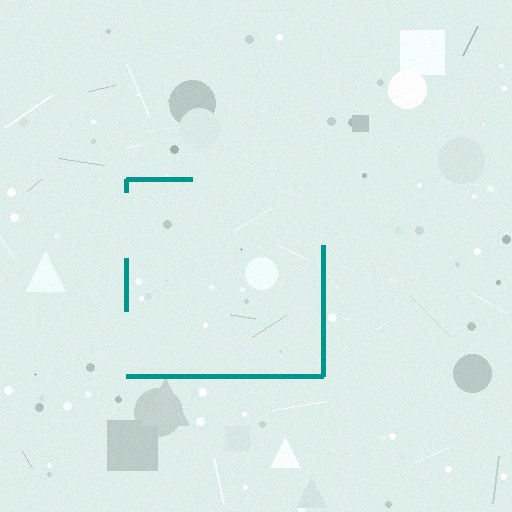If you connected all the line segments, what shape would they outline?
They would outline a square.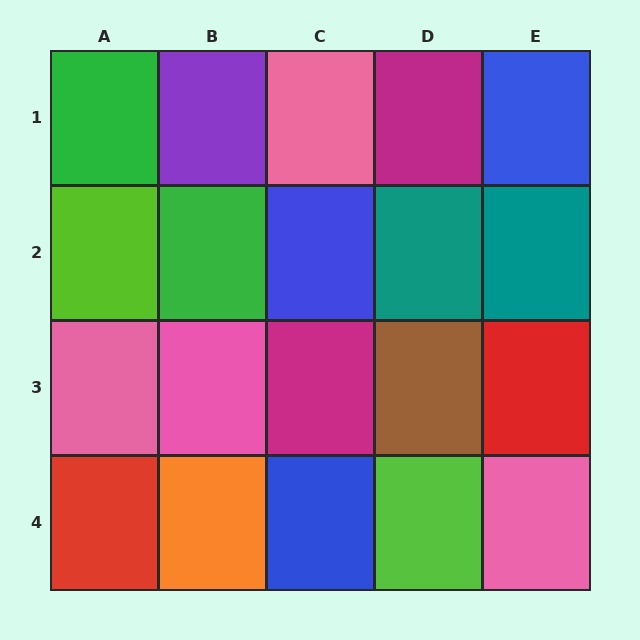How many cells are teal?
2 cells are teal.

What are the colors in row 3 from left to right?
Pink, pink, magenta, brown, red.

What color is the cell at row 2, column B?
Green.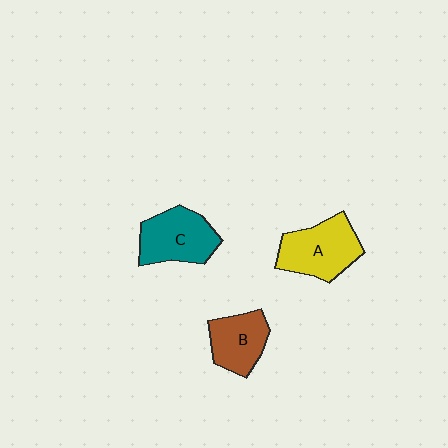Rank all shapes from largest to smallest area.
From largest to smallest: A (yellow), C (teal), B (brown).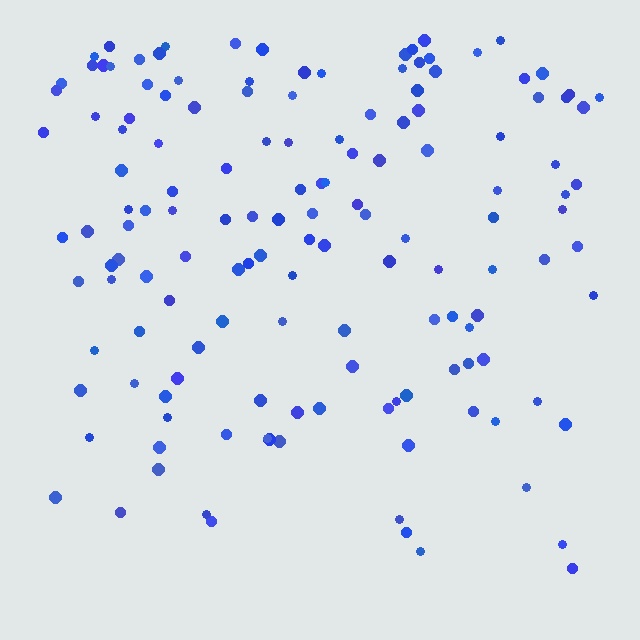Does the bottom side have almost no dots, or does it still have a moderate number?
Still a moderate number, just noticeably fewer than the top.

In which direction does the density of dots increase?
From bottom to top, with the top side densest.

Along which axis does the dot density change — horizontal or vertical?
Vertical.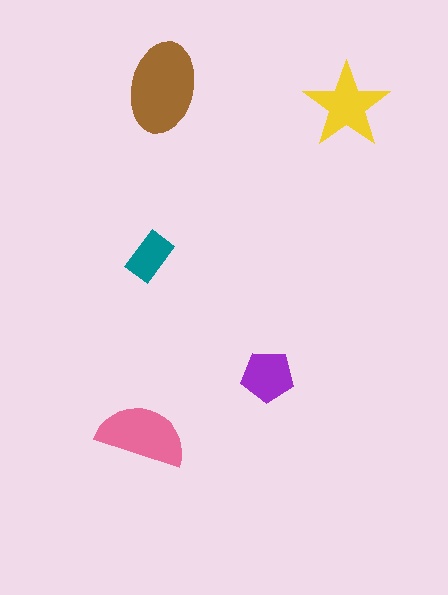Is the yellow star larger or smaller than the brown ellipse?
Smaller.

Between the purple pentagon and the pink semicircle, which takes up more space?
The pink semicircle.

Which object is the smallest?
The teal rectangle.